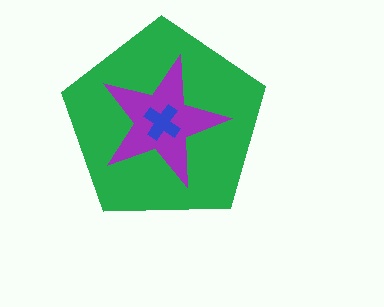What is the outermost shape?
The green pentagon.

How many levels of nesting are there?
3.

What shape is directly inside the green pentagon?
The purple star.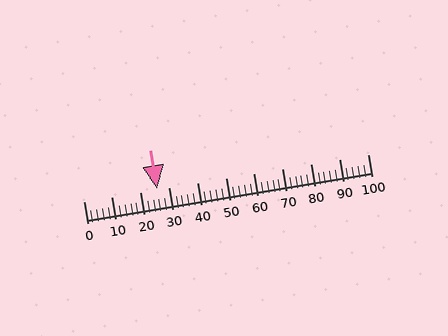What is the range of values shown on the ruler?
The ruler shows values from 0 to 100.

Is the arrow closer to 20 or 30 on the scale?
The arrow is closer to 30.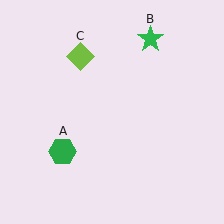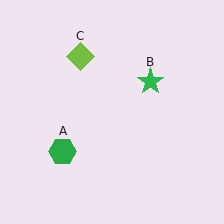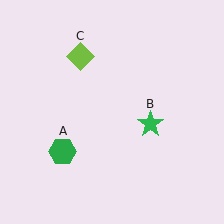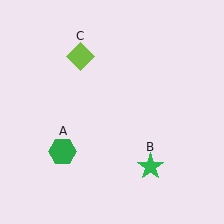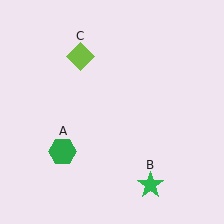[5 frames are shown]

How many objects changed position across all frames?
1 object changed position: green star (object B).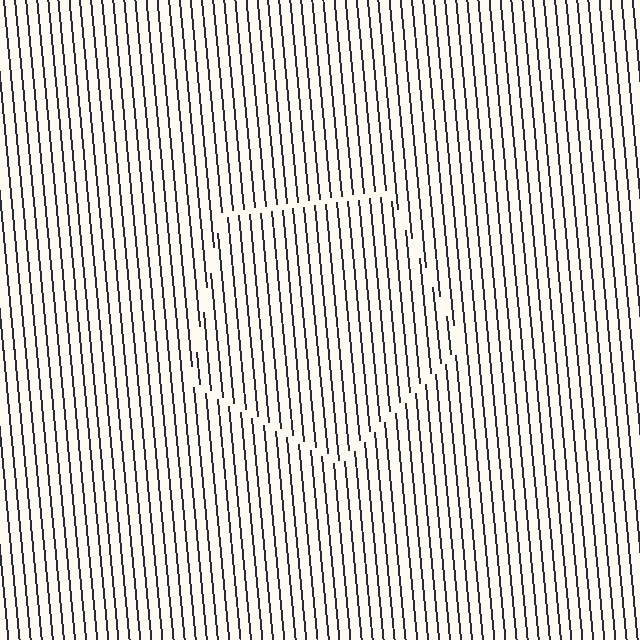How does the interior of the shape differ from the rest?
The interior of the shape contains the same grating, shifted by half a period — the contour is defined by the phase discontinuity where line-ends from the inner and outer gratings abut.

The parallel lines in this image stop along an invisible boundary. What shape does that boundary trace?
An illusory pentagon. The interior of the shape contains the same grating, shifted by half a period — the contour is defined by the phase discontinuity where line-ends from the inner and outer gratings abut.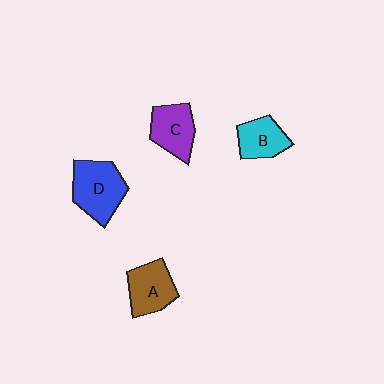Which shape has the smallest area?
Shape B (cyan).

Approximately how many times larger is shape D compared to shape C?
Approximately 1.3 times.